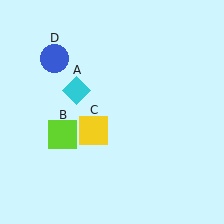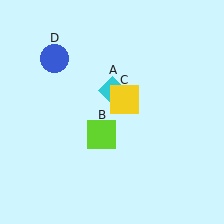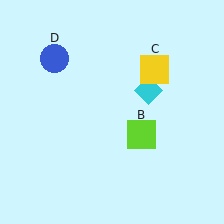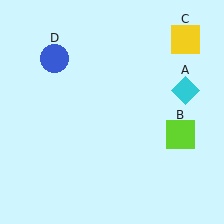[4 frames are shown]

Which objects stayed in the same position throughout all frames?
Blue circle (object D) remained stationary.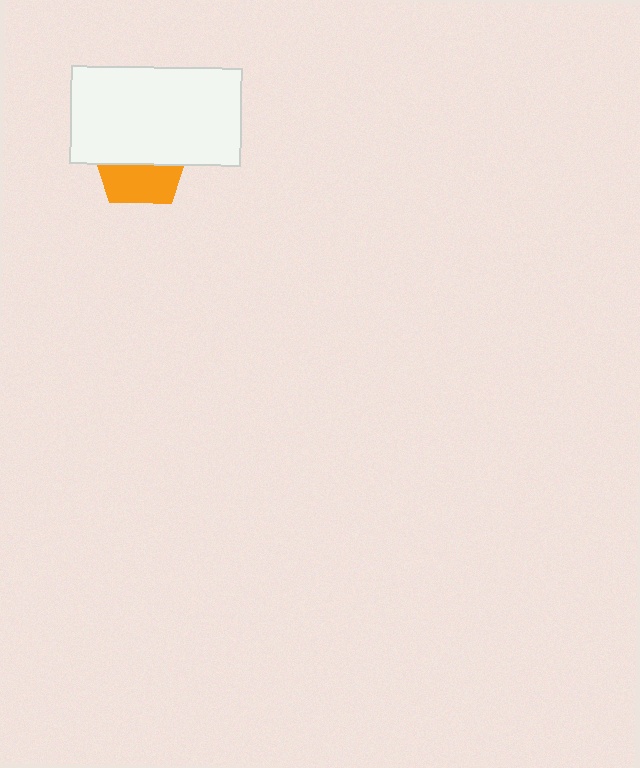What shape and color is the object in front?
The object in front is a white rectangle.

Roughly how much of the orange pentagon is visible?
A small part of it is visible (roughly 43%).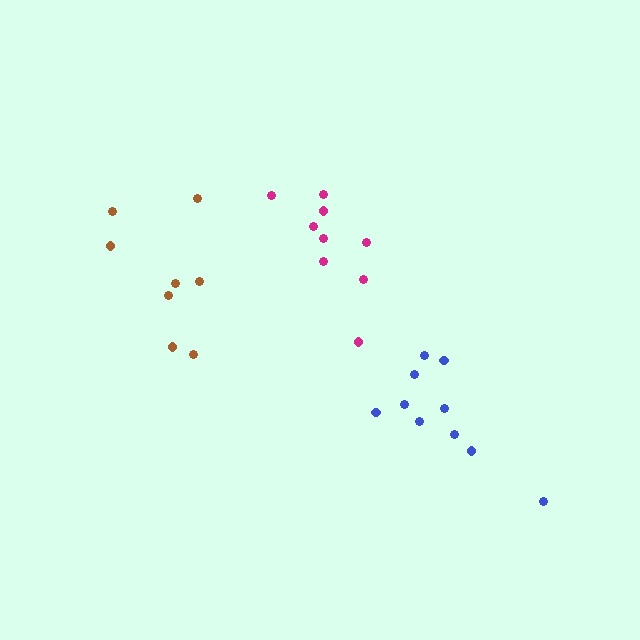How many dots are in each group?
Group 1: 10 dots, Group 2: 8 dots, Group 3: 9 dots (27 total).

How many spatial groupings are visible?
There are 3 spatial groupings.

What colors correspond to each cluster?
The clusters are colored: blue, brown, magenta.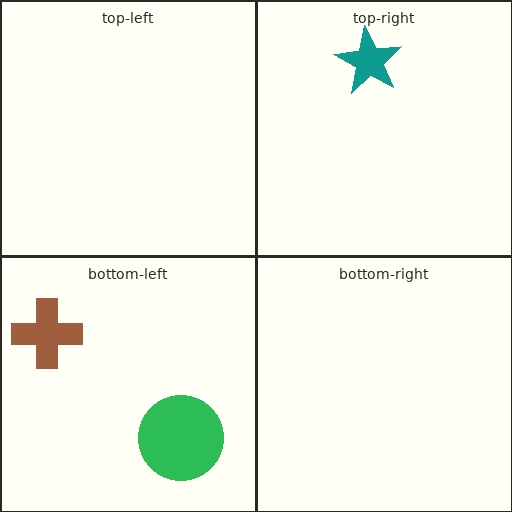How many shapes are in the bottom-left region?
2.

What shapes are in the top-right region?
The teal star.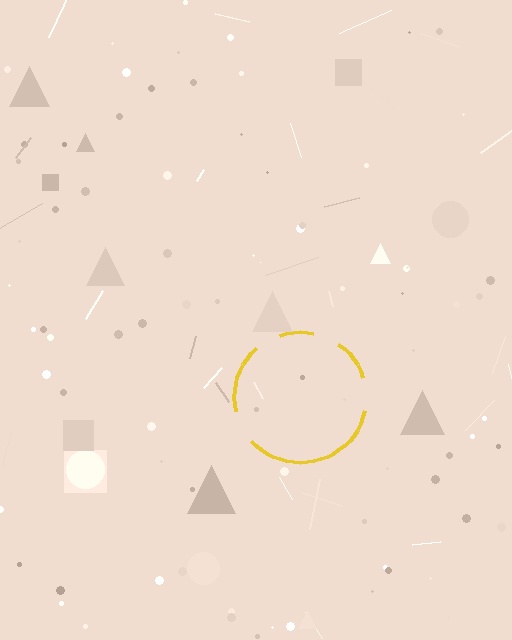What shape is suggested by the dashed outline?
The dashed outline suggests a circle.